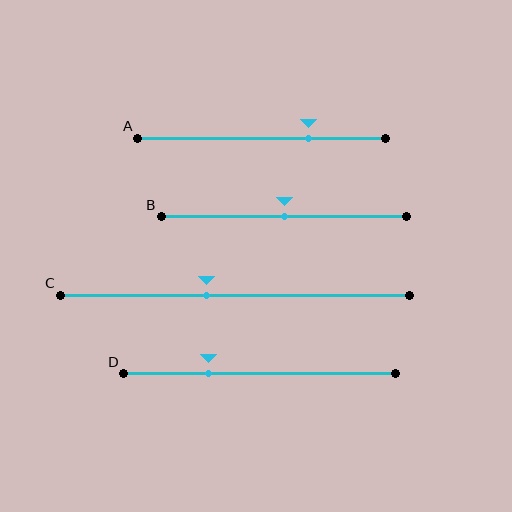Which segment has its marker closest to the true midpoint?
Segment B has its marker closest to the true midpoint.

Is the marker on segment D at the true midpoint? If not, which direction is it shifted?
No, the marker on segment D is shifted to the left by about 19% of the segment length.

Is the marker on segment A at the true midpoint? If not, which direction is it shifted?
No, the marker on segment A is shifted to the right by about 19% of the segment length.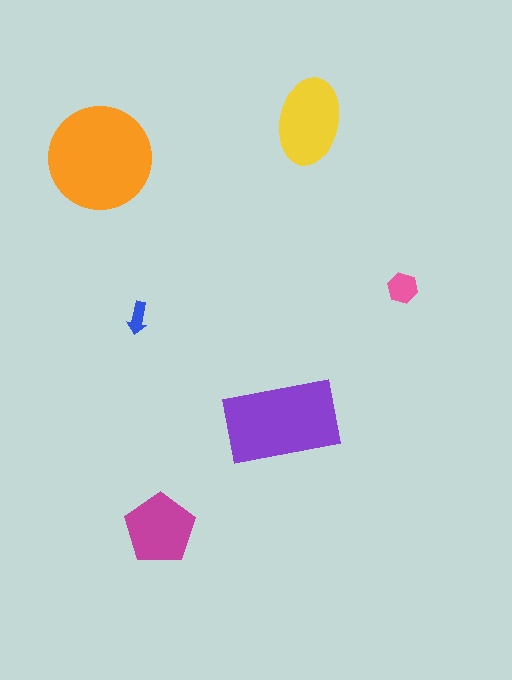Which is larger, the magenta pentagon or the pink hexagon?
The magenta pentagon.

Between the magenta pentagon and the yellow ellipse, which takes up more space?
The yellow ellipse.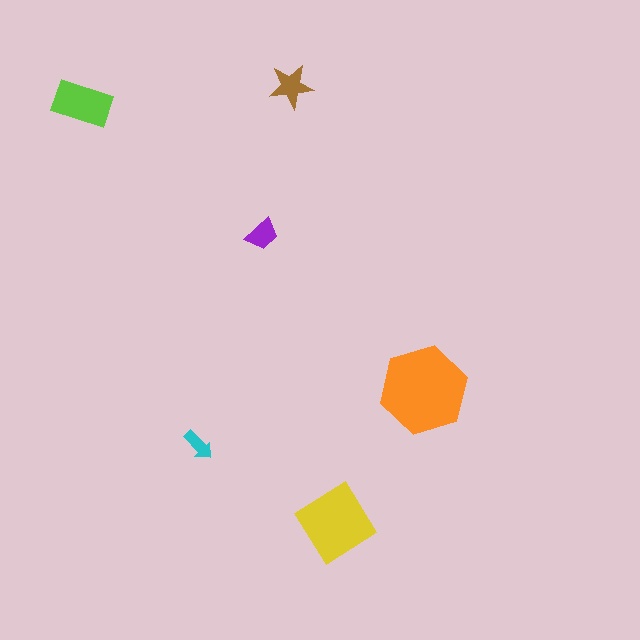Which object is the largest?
The orange hexagon.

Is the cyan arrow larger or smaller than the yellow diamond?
Smaller.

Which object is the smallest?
The cyan arrow.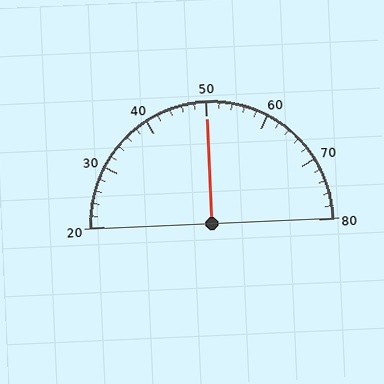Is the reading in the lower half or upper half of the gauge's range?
The reading is in the upper half of the range (20 to 80).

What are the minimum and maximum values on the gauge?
The gauge ranges from 20 to 80.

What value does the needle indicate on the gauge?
The needle indicates approximately 50.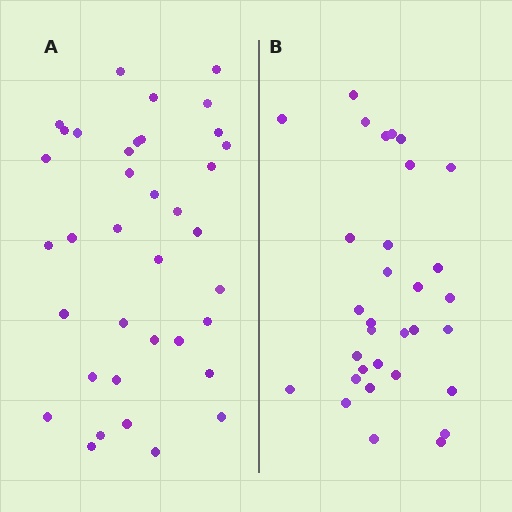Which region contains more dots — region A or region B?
Region A (the left region) has more dots.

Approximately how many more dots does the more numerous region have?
Region A has about 5 more dots than region B.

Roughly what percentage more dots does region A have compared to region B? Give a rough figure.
About 15% more.